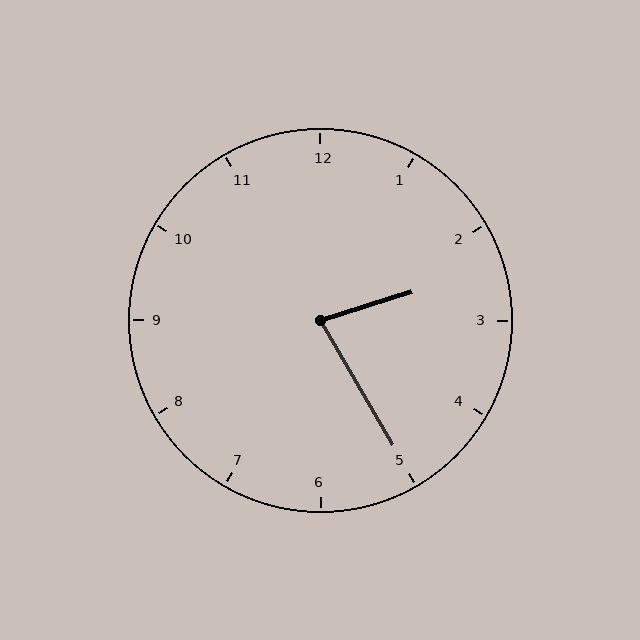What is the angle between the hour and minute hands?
Approximately 78 degrees.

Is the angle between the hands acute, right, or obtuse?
It is acute.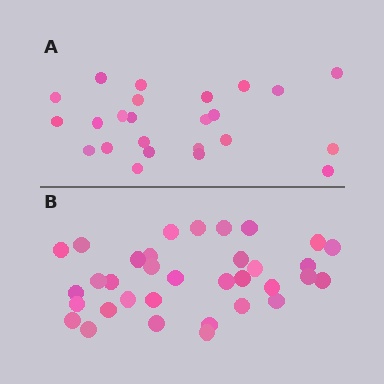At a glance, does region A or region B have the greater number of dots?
Region B (the bottom region) has more dots.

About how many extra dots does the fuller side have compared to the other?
Region B has roughly 10 or so more dots than region A.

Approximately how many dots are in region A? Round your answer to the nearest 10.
About 20 dots. (The exact count is 24, which rounds to 20.)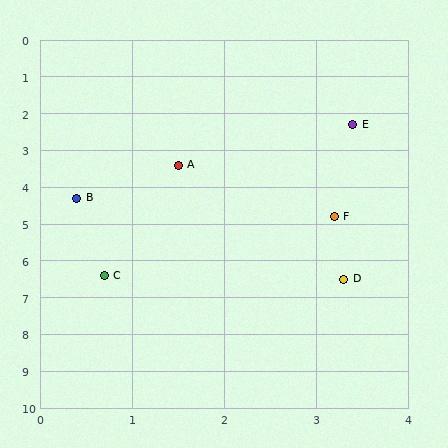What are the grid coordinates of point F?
Point F is at approximately (3.2, 4.8).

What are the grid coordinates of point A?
Point A is at approximately (1.5, 3.4).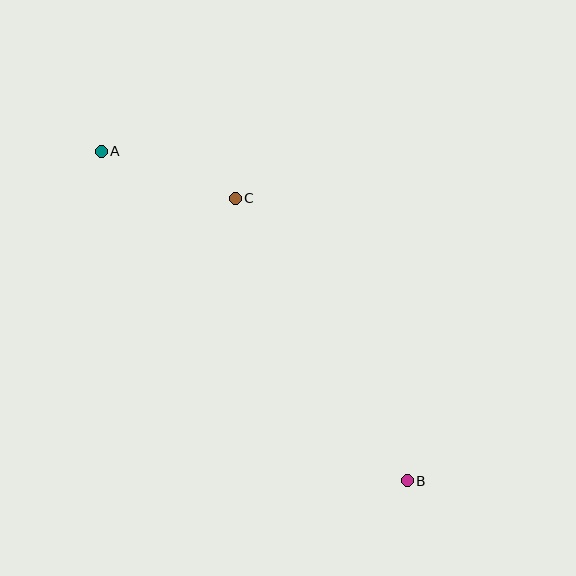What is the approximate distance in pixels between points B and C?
The distance between B and C is approximately 331 pixels.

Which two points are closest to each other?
Points A and C are closest to each other.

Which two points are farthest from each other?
Points A and B are farthest from each other.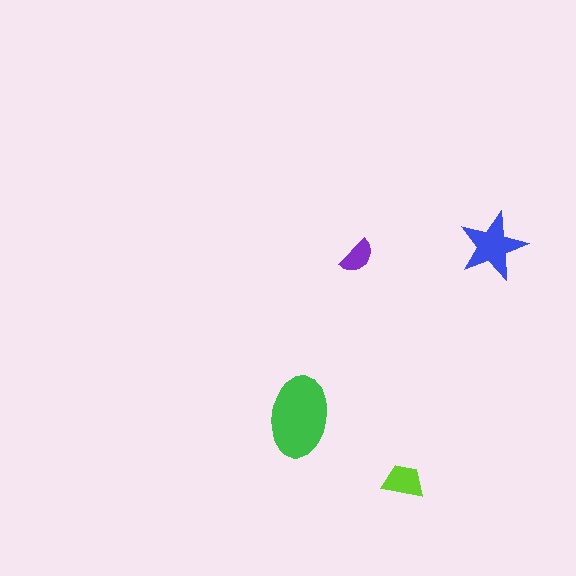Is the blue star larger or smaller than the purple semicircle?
Larger.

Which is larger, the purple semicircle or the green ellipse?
The green ellipse.